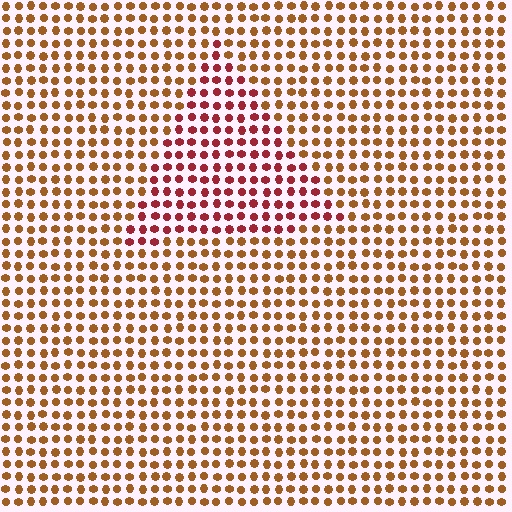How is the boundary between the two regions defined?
The boundary is defined purely by a slight shift in hue (about 36 degrees). Spacing, size, and orientation are identical on both sides.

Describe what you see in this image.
The image is filled with small brown elements in a uniform arrangement. A triangle-shaped region is visible where the elements are tinted to a slightly different hue, forming a subtle color boundary.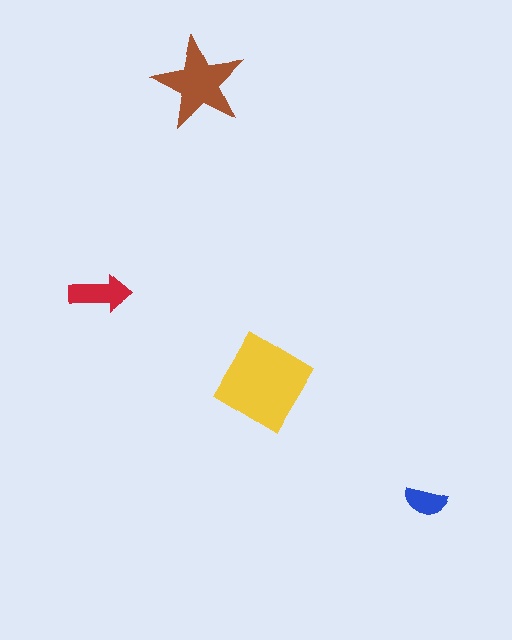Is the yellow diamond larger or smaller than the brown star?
Larger.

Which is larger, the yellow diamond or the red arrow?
The yellow diamond.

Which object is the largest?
The yellow diamond.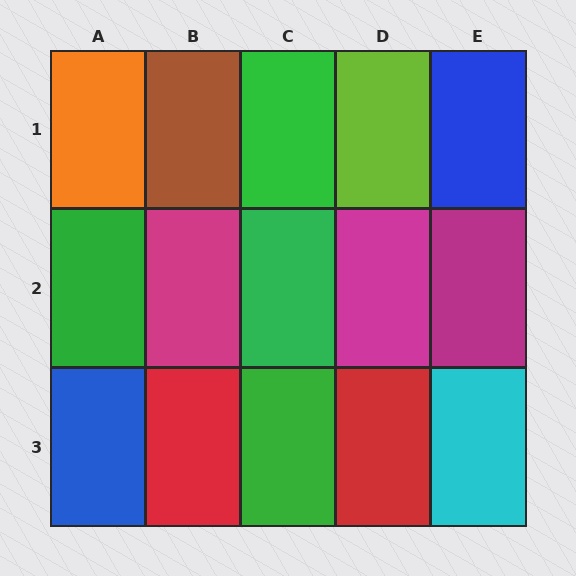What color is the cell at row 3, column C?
Green.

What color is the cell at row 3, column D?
Red.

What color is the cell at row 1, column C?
Green.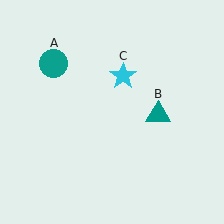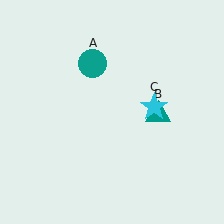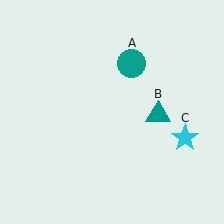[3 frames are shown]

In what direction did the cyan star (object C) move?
The cyan star (object C) moved down and to the right.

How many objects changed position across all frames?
2 objects changed position: teal circle (object A), cyan star (object C).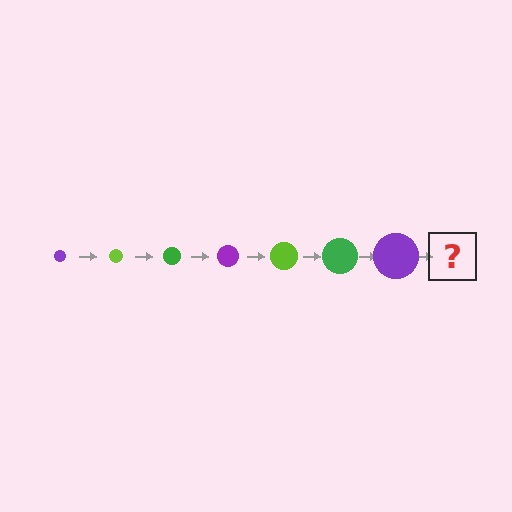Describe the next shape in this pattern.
It should be a lime circle, larger than the previous one.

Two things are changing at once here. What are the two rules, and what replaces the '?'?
The two rules are that the circle grows larger each step and the color cycles through purple, lime, and green. The '?' should be a lime circle, larger than the previous one.